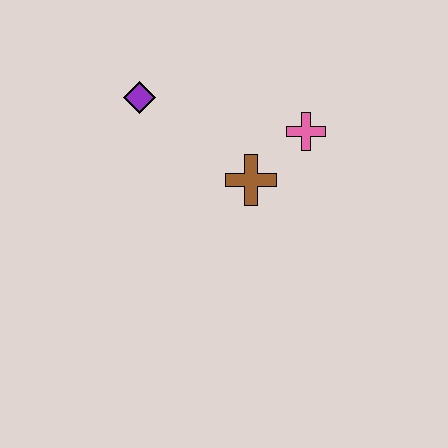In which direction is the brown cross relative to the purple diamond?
The brown cross is to the right of the purple diamond.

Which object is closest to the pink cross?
The brown cross is closest to the pink cross.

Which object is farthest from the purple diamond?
The pink cross is farthest from the purple diamond.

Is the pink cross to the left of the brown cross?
No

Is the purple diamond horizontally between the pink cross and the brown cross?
No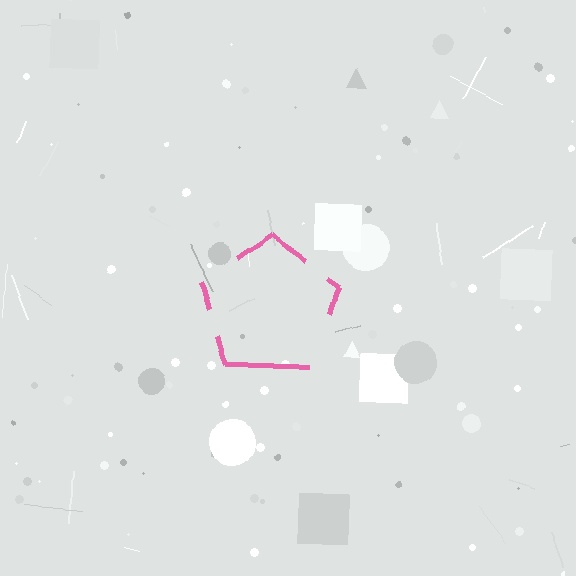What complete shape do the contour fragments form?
The contour fragments form a pentagon.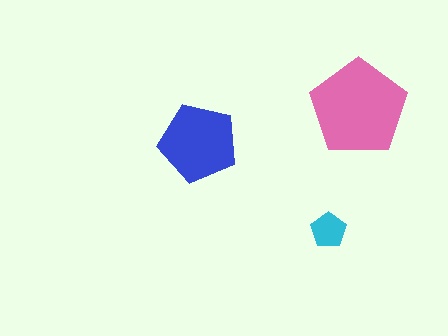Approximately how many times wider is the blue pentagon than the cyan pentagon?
About 2 times wider.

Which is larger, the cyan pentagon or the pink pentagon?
The pink one.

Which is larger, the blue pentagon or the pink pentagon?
The pink one.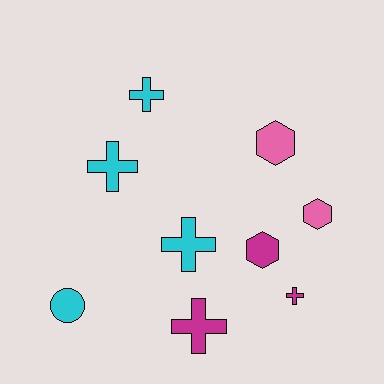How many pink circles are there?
There are no pink circles.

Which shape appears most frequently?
Cross, with 5 objects.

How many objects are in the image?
There are 9 objects.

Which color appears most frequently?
Cyan, with 4 objects.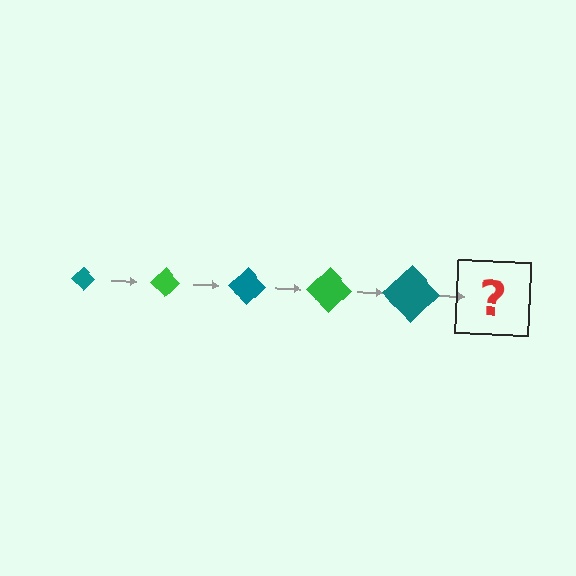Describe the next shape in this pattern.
It should be a green diamond, larger than the previous one.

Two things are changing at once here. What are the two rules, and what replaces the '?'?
The two rules are that the diamond grows larger each step and the color cycles through teal and green. The '?' should be a green diamond, larger than the previous one.